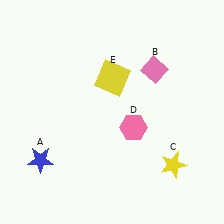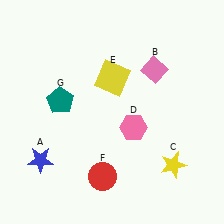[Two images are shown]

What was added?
A red circle (F), a teal pentagon (G) were added in Image 2.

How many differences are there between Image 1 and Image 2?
There are 2 differences between the two images.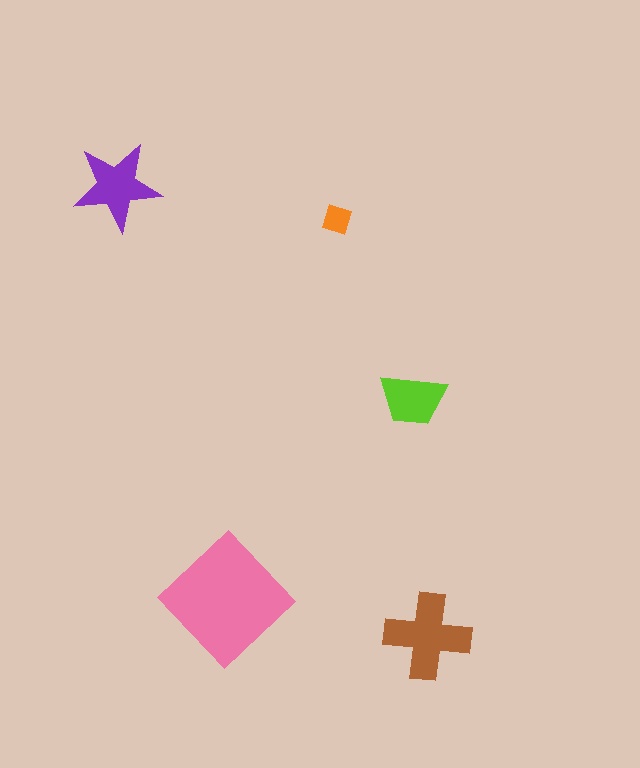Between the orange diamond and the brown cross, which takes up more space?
The brown cross.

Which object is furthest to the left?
The purple star is leftmost.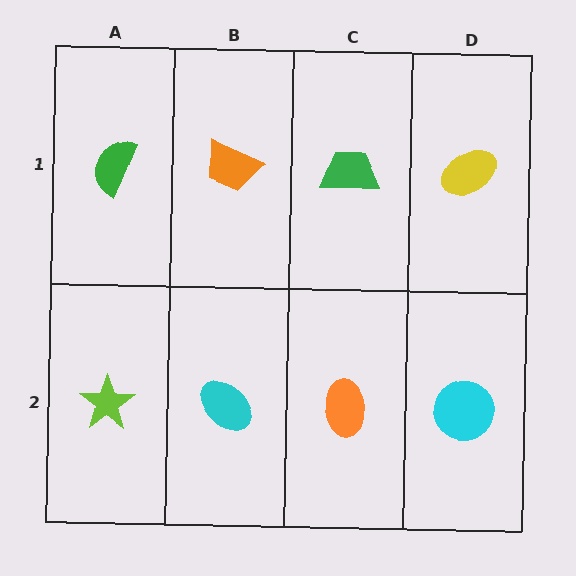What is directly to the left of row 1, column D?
A green trapezoid.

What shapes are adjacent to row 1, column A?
A lime star (row 2, column A), an orange trapezoid (row 1, column B).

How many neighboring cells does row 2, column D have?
2.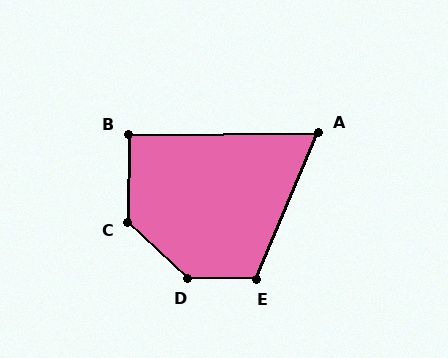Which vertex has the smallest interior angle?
A, at approximately 66 degrees.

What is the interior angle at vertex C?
Approximately 132 degrees (obtuse).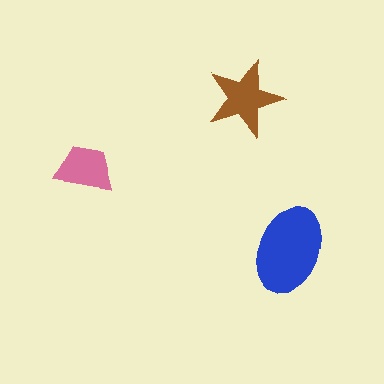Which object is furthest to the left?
The pink trapezoid is leftmost.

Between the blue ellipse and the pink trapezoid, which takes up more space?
The blue ellipse.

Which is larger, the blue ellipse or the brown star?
The blue ellipse.